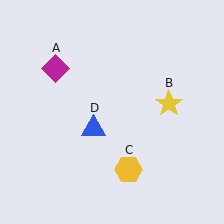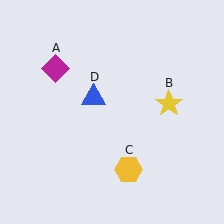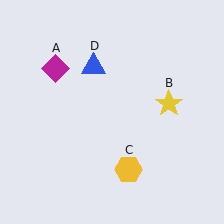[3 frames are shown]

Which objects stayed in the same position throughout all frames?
Magenta diamond (object A) and yellow star (object B) and yellow hexagon (object C) remained stationary.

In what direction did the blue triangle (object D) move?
The blue triangle (object D) moved up.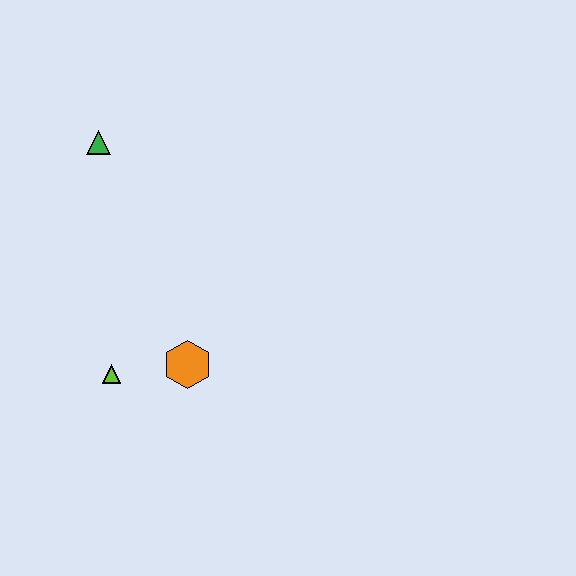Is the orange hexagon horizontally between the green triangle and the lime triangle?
No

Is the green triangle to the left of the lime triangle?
Yes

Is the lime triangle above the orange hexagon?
No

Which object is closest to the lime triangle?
The orange hexagon is closest to the lime triangle.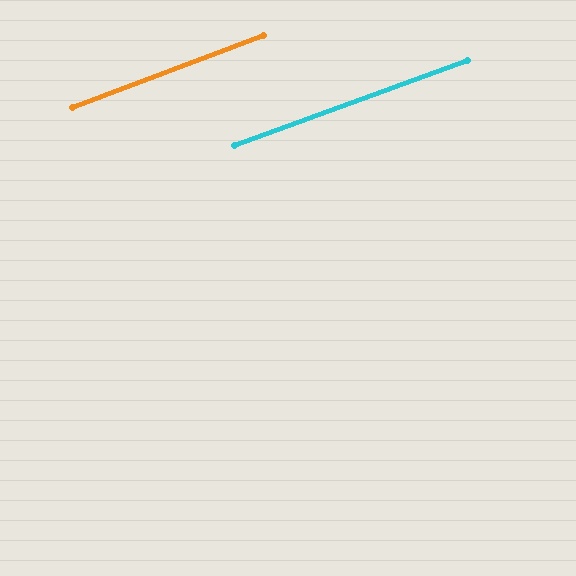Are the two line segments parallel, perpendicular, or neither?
Parallel — their directions differ by only 0.5°.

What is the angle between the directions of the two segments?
Approximately 0 degrees.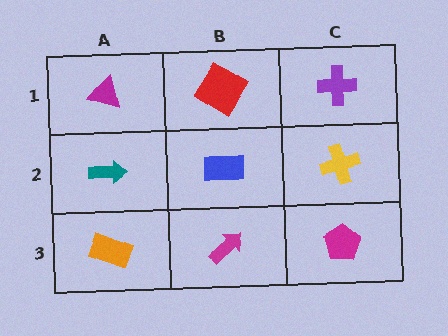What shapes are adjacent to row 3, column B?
A blue rectangle (row 2, column B), an orange rectangle (row 3, column A), a magenta pentagon (row 3, column C).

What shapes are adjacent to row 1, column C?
A yellow cross (row 2, column C), a red diamond (row 1, column B).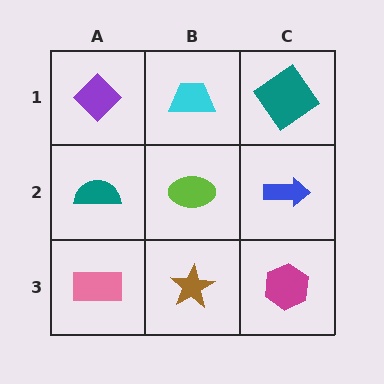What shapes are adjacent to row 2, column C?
A teal diamond (row 1, column C), a magenta hexagon (row 3, column C), a lime ellipse (row 2, column B).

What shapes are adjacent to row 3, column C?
A blue arrow (row 2, column C), a brown star (row 3, column B).